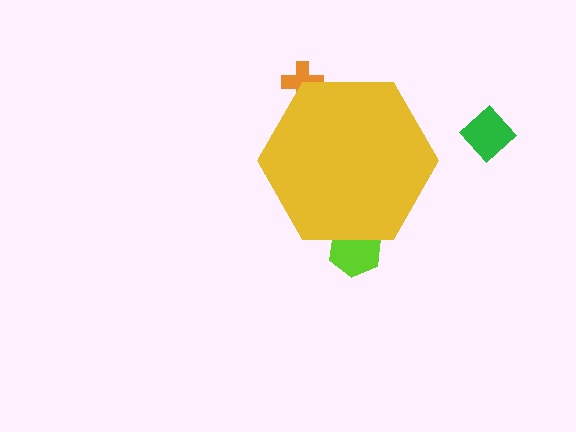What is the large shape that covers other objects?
A yellow hexagon.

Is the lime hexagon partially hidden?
Yes, the lime hexagon is partially hidden behind the yellow hexagon.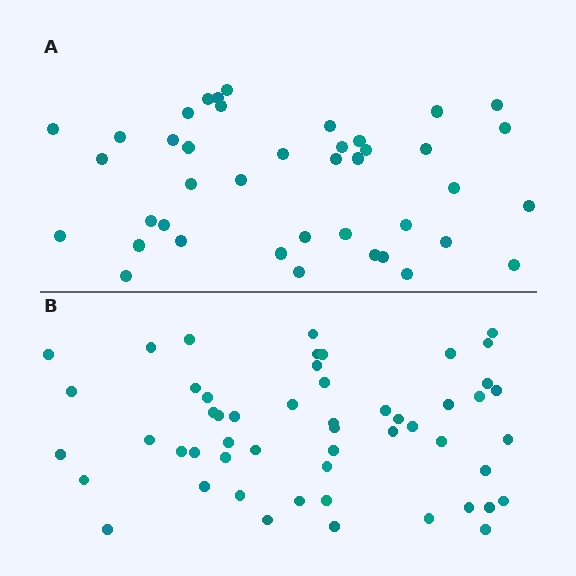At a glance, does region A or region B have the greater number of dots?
Region B (the bottom region) has more dots.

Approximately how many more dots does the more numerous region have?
Region B has roughly 12 or so more dots than region A.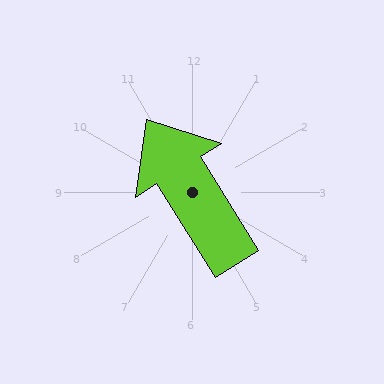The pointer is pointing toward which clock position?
Roughly 11 o'clock.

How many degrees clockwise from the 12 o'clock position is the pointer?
Approximately 328 degrees.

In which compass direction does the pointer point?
Northwest.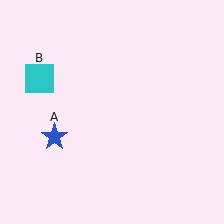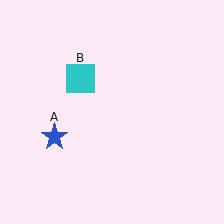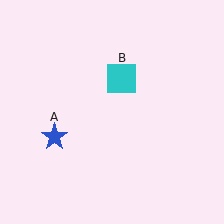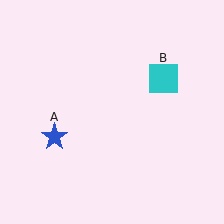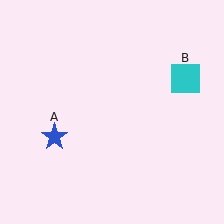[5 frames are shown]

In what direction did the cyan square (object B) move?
The cyan square (object B) moved right.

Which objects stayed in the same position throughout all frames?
Blue star (object A) remained stationary.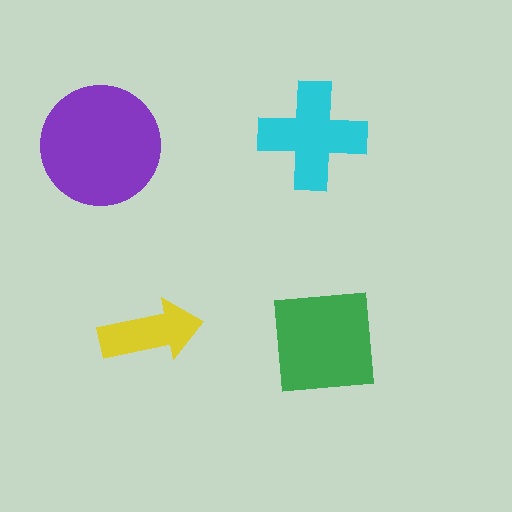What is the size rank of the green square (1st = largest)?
2nd.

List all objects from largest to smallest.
The purple circle, the green square, the cyan cross, the yellow arrow.